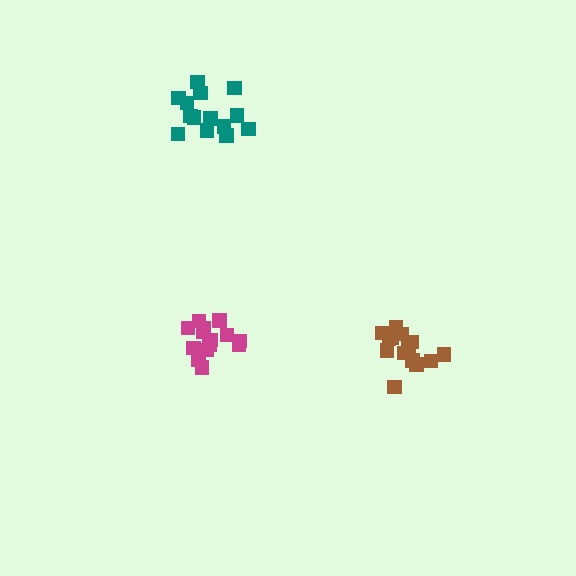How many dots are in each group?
Group 1: 15 dots, Group 2: 15 dots, Group 3: 14 dots (44 total).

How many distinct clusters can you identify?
There are 3 distinct clusters.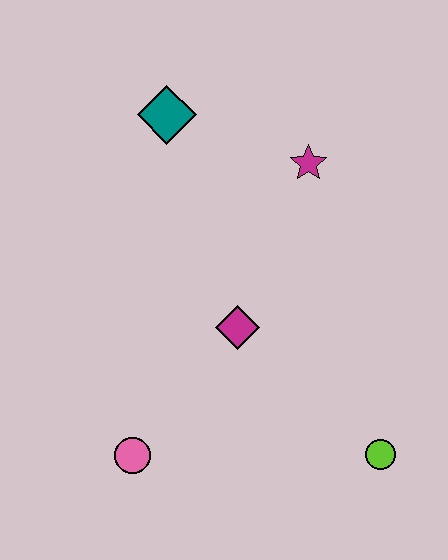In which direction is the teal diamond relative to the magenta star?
The teal diamond is to the left of the magenta star.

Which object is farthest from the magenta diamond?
The teal diamond is farthest from the magenta diamond.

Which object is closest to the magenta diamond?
The pink circle is closest to the magenta diamond.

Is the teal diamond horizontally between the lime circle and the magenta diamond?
No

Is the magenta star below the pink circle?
No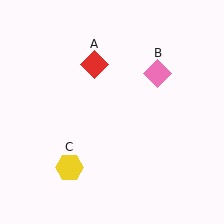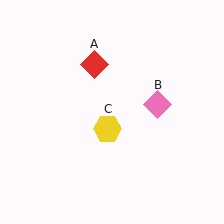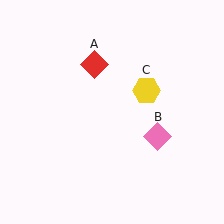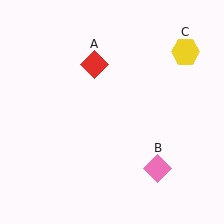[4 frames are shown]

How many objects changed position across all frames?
2 objects changed position: pink diamond (object B), yellow hexagon (object C).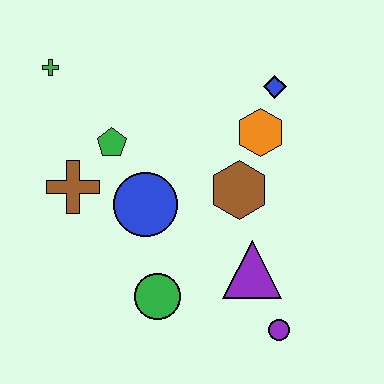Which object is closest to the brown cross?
The green pentagon is closest to the brown cross.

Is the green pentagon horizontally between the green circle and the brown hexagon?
No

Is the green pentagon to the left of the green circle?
Yes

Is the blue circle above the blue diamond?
No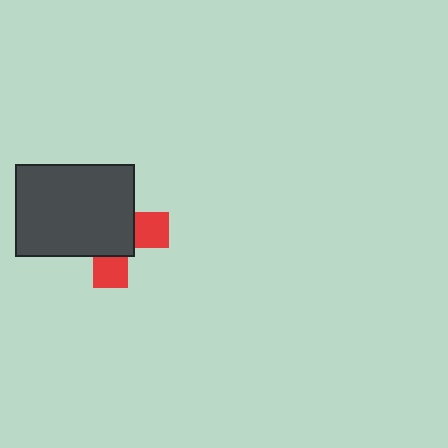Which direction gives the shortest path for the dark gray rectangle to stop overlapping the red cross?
Moving toward the upper-left gives the shortest separation.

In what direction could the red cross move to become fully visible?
The red cross could move toward the lower-right. That would shift it out from behind the dark gray rectangle entirely.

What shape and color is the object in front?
The object in front is a dark gray rectangle.